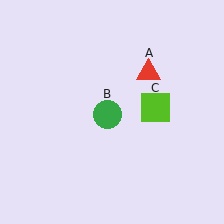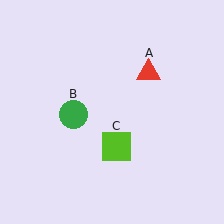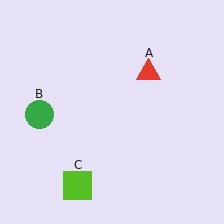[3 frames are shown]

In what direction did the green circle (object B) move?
The green circle (object B) moved left.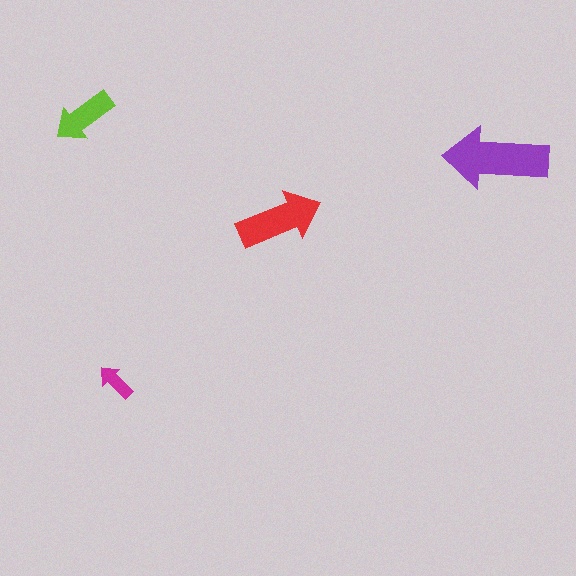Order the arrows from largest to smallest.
the purple one, the red one, the lime one, the magenta one.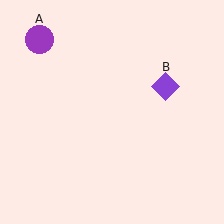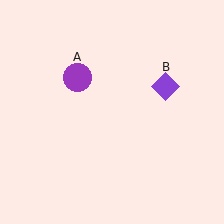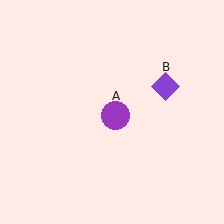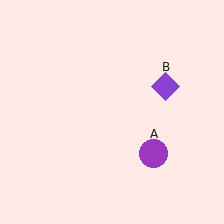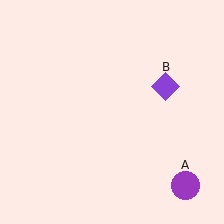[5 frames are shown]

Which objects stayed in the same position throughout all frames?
Purple diamond (object B) remained stationary.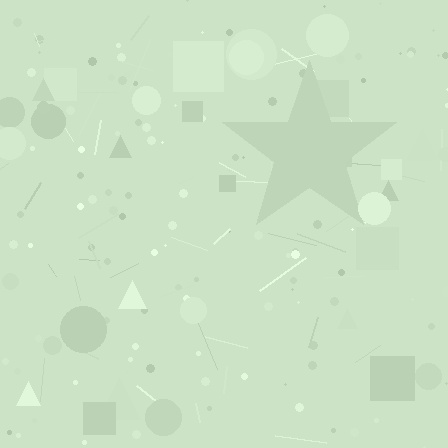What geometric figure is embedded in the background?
A star is embedded in the background.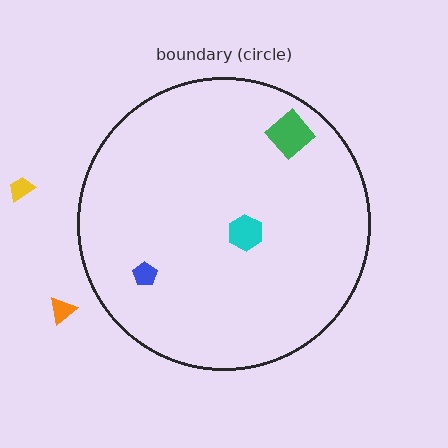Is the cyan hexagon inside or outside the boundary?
Inside.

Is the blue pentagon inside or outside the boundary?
Inside.